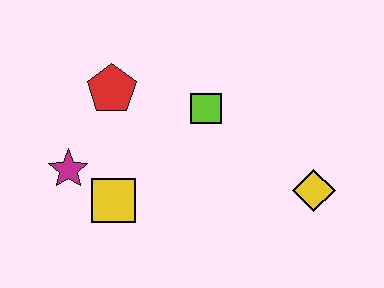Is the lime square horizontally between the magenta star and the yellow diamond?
Yes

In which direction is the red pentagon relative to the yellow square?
The red pentagon is above the yellow square.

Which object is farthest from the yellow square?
The yellow diamond is farthest from the yellow square.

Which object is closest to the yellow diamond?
The lime square is closest to the yellow diamond.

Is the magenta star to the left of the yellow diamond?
Yes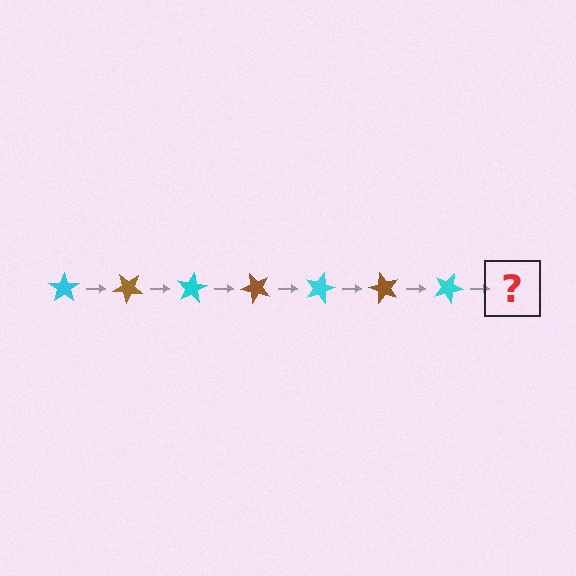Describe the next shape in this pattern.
It should be a brown star, rotated 280 degrees from the start.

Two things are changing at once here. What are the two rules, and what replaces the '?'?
The two rules are that it rotates 40 degrees each step and the color cycles through cyan and brown. The '?' should be a brown star, rotated 280 degrees from the start.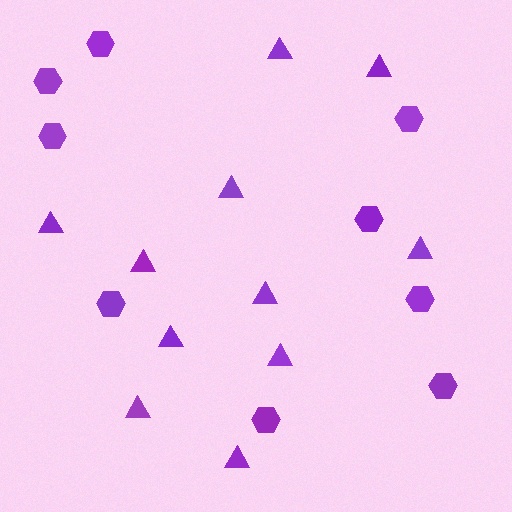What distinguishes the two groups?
There are 2 groups: one group of triangles (11) and one group of hexagons (9).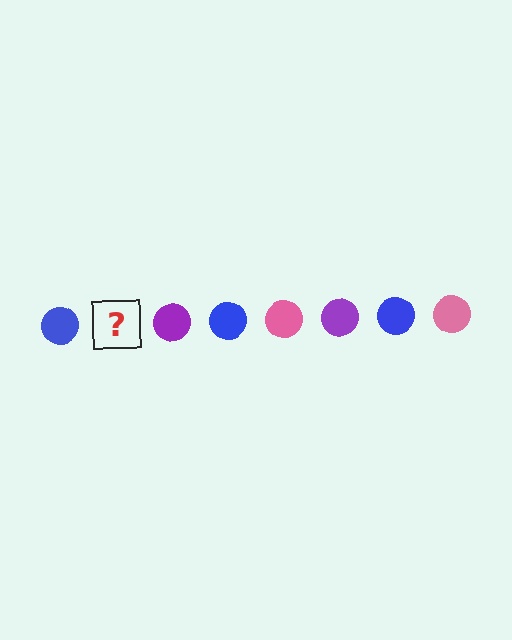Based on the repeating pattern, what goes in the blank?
The blank should be a pink circle.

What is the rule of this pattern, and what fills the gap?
The rule is that the pattern cycles through blue, pink, purple circles. The gap should be filled with a pink circle.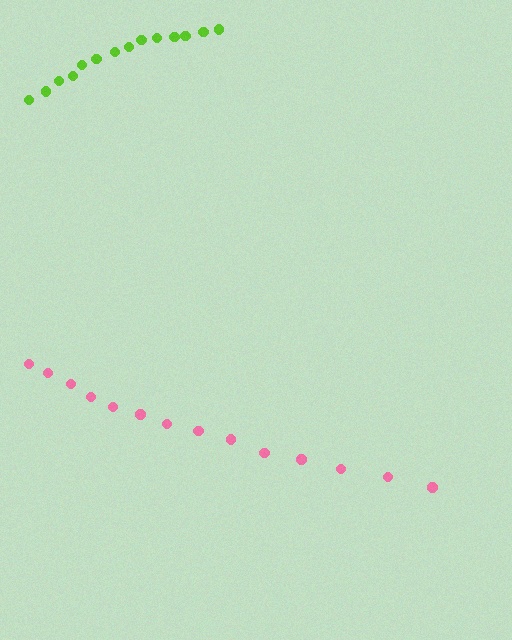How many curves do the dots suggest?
There are 2 distinct paths.